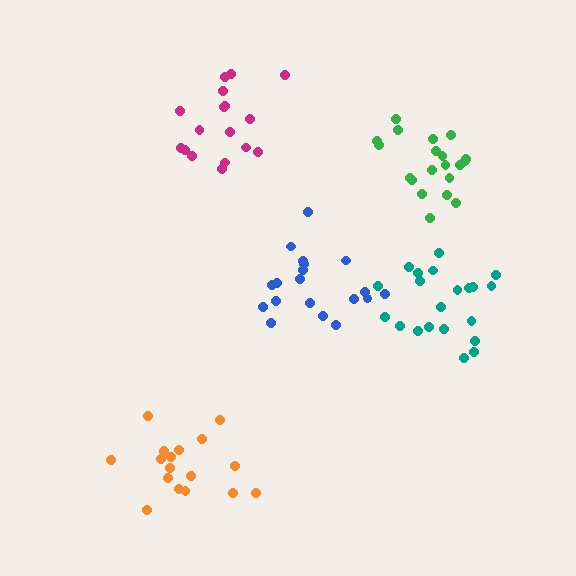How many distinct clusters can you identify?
There are 5 distinct clusters.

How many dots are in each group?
Group 1: 21 dots, Group 2: 19 dots, Group 3: 17 dots, Group 4: 20 dots, Group 5: 17 dots (94 total).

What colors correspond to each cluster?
The clusters are colored: teal, blue, magenta, green, orange.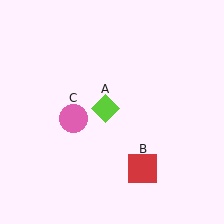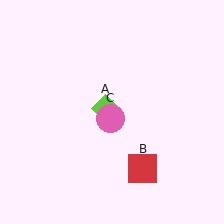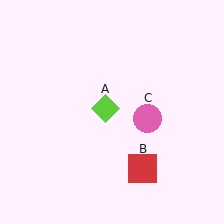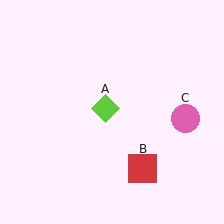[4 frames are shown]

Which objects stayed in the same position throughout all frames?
Lime diamond (object A) and red square (object B) remained stationary.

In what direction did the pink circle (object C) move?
The pink circle (object C) moved right.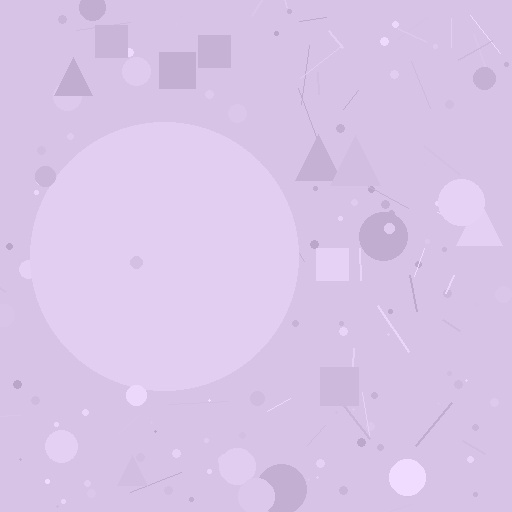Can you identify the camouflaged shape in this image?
The camouflaged shape is a circle.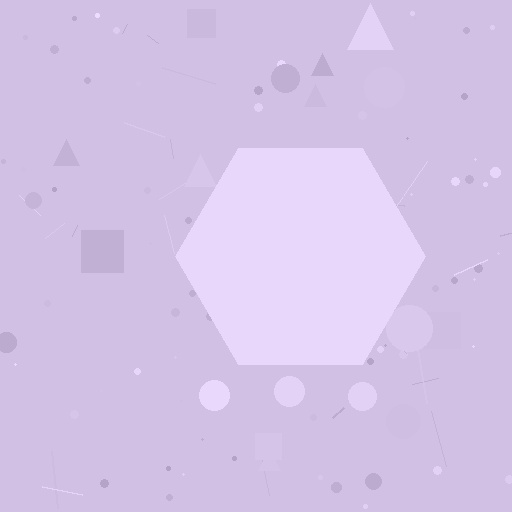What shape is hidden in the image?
A hexagon is hidden in the image.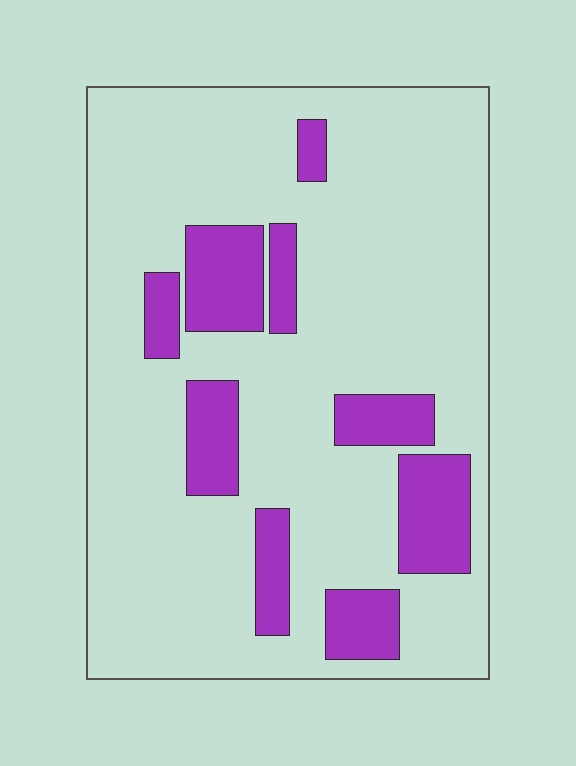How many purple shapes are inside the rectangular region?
9.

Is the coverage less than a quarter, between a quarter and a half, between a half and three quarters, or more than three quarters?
Less than a quarter.